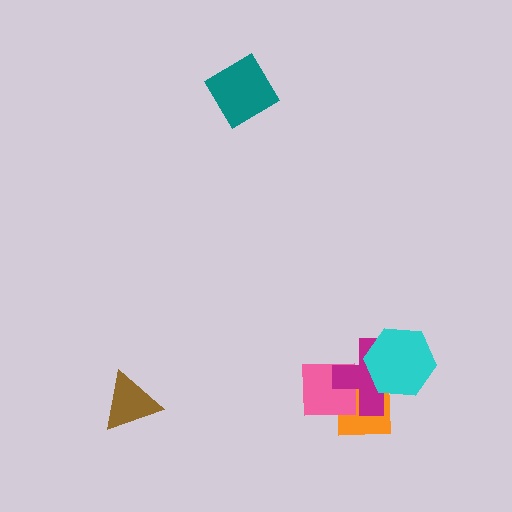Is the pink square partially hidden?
Yes, it is partially covered by another shape.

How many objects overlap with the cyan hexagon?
1 object overlaps with the cyan hexagon.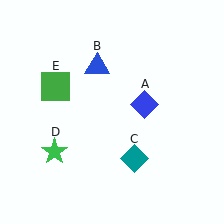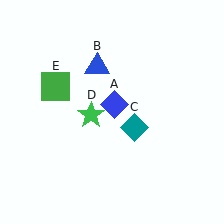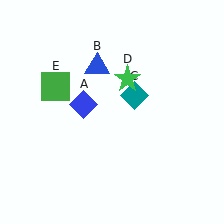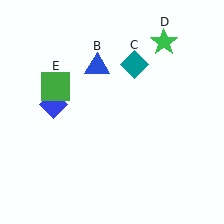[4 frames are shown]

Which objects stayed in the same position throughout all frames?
Blue triangle (object B) and green square (object E) remained stationary.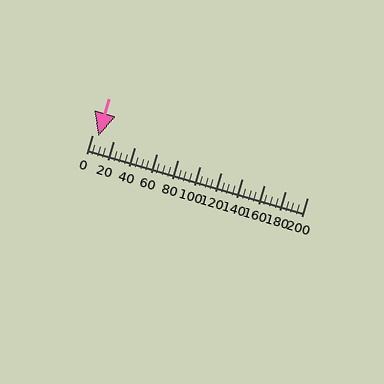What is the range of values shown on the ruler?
The ruler shows values from 0 to 200.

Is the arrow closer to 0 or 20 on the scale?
The arrow is closer to 0.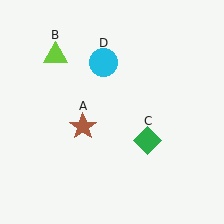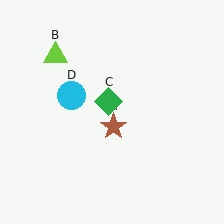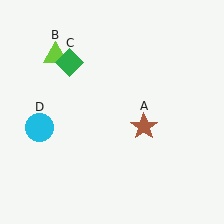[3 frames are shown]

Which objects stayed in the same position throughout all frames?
Lime triangle (object B) remained stationary.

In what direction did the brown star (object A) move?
The brown star (object A) moved right.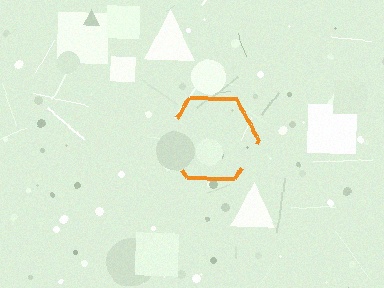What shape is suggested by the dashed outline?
The dashed outline suggests a hexagon.